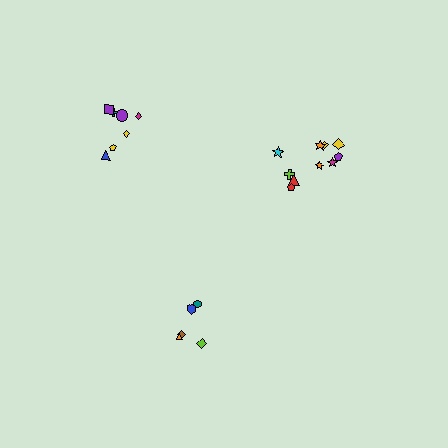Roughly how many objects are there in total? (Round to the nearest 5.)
Roughly 20 objects in total.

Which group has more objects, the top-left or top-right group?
The top-right group.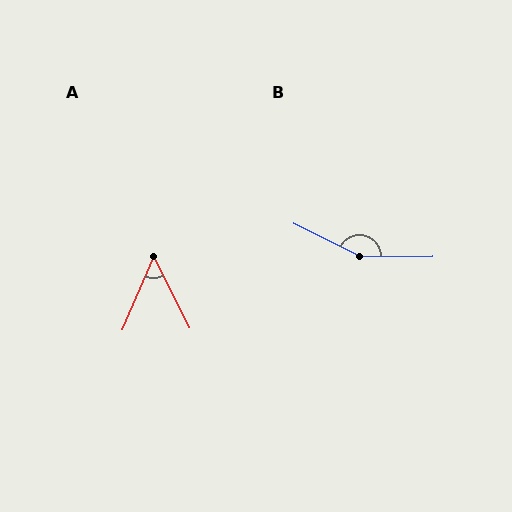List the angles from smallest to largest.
A (49°), B (153°).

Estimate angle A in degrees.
Approximately 49 degrees.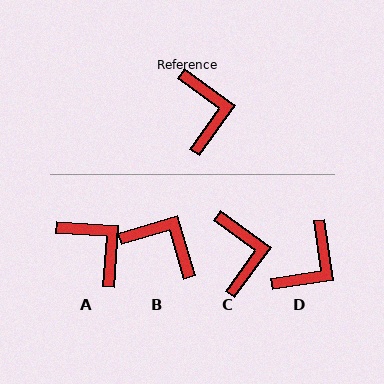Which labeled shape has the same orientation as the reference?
C.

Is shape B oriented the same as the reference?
No, it is off by about 52 degrees.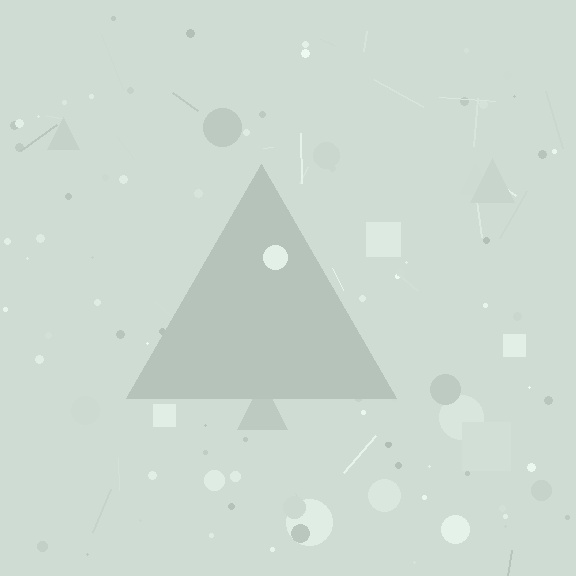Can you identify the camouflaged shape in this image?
The camouflaged shape is a triangle.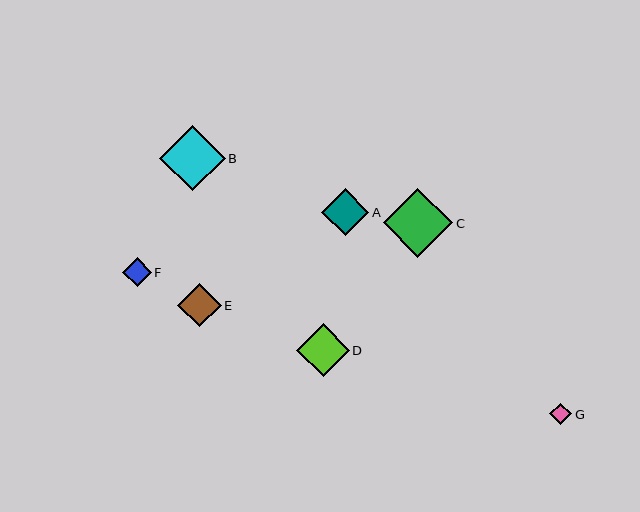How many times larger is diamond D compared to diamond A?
Diamond D is approximately 1.1 times the size of diamond A.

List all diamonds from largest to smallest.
From largest to smallest: C, B, D, A, E, F, G.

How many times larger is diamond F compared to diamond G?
Diamond F is approximately 1.3 times the size of diamond G.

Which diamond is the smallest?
Diamond G is the smallest with a size of approximately 22 pixels.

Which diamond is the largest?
Diamond C is the largest with a size of approximately 69 pixels.